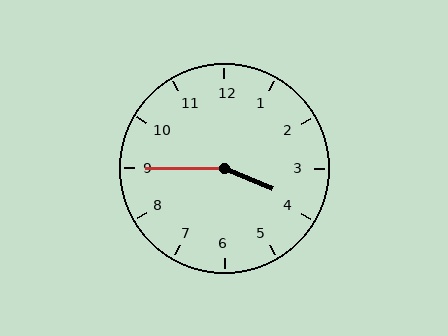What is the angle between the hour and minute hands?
Approximately 158 degrees.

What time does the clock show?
3:45.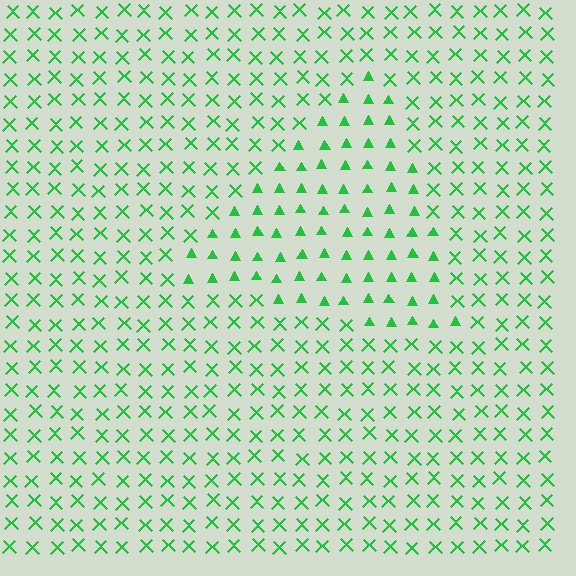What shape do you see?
I see a triangle.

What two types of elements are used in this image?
The image uses triangles inside the triangle region and X marks outside it.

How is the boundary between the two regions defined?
The boundary is defined by a change in element shape: triangles inside vs. X marks outside. All elements share the same color and spacing.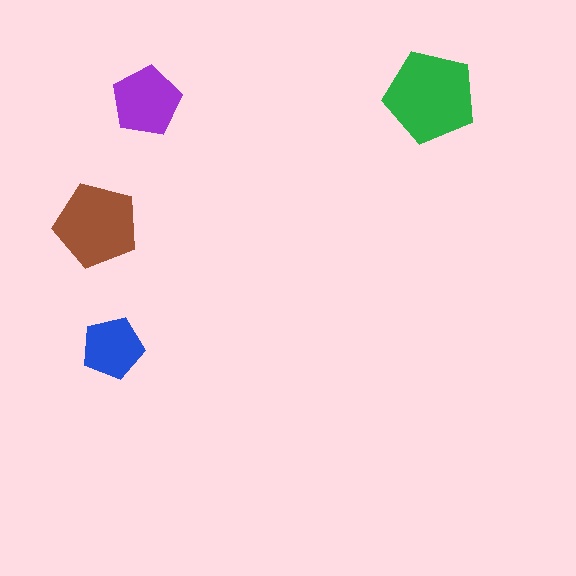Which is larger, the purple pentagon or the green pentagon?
The green one.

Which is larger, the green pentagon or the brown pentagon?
The green one.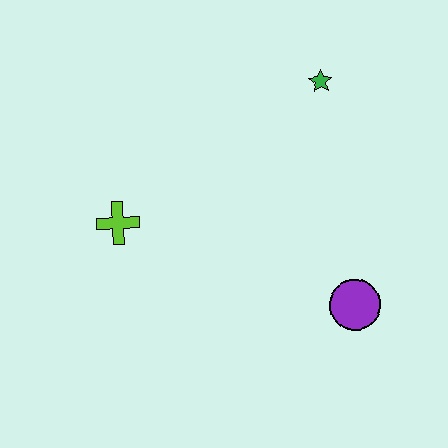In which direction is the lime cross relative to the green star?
The lime cross is to the left of the green star.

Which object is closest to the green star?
The purple circle is closest to the green star.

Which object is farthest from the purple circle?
The lime cross is farthest from the purple circle.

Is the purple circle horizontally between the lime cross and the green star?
No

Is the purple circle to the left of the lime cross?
No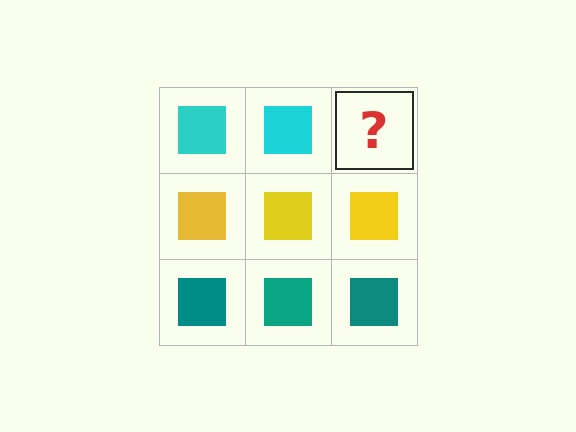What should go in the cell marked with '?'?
The missing cell should contain a cyan square.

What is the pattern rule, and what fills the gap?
The rule is that each row has a consistent color. The gap should be filled with a cyan square.